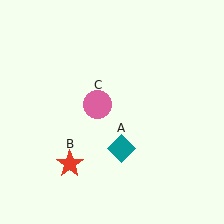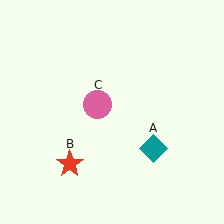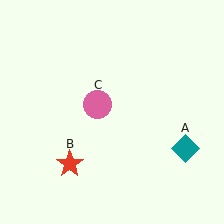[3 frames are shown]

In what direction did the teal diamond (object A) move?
The teal diamond (object A) moved right.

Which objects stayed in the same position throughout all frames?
Red star (object B) and pink circle (object C) remained stationary.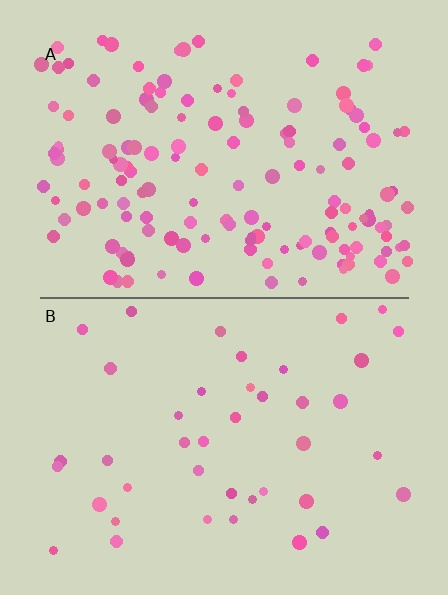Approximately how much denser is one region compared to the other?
Approximately 3.5× — region A over region B.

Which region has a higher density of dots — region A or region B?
A (the top).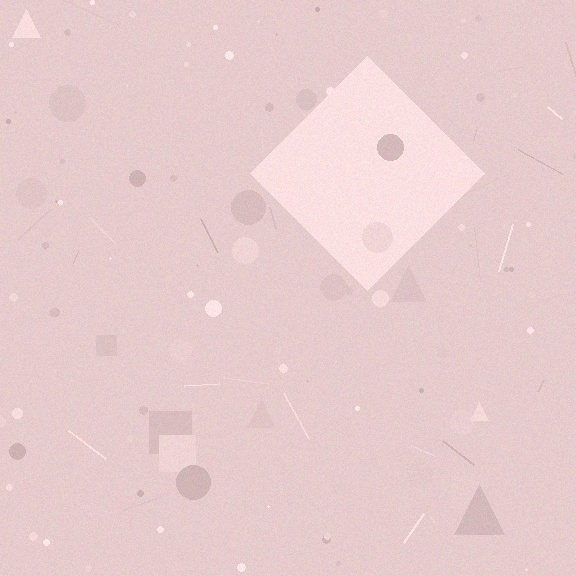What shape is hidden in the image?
A diamond is hidden in the image.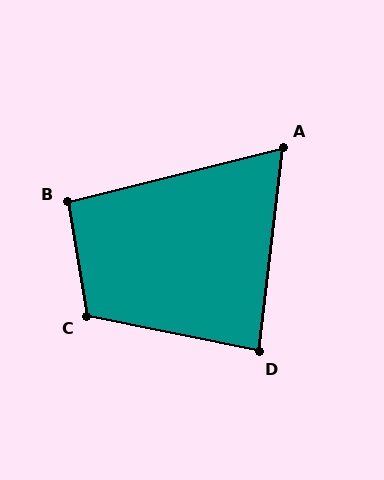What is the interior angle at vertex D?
Approximately 85 degrees (approximately right).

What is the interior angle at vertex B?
Approximately 95 degrees (approximately right).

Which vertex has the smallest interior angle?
A, at approximately 69 degrees.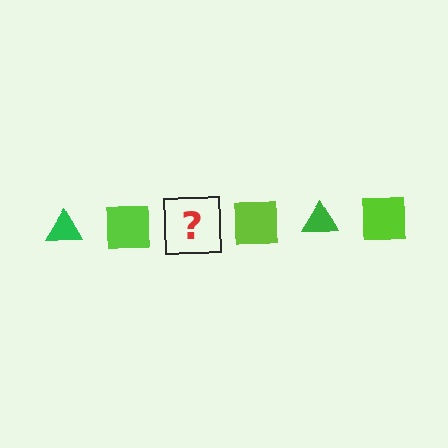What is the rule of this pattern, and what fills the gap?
The rule is that the pattern alternates between green triangle and lime square. The gap should be filled with a green triangle.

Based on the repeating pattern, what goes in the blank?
The blank should be a green triangle.